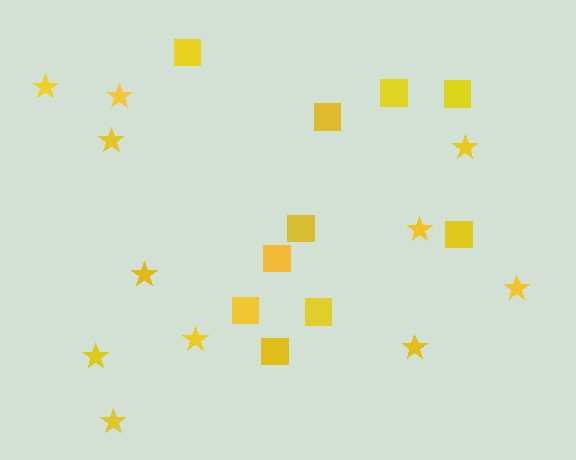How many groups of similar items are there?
There are 2 groups: one group of stars (11) and one group of squares (10).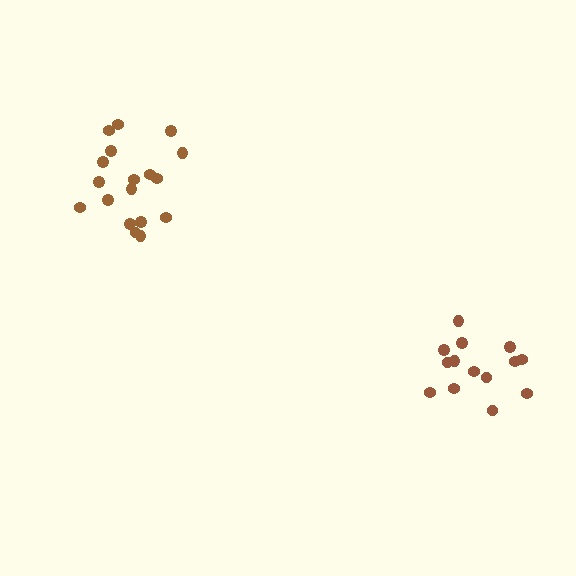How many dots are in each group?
Group 1: 18 dots, Group 2: 14 dots (32 total).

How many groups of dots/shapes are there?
There are 2 groups.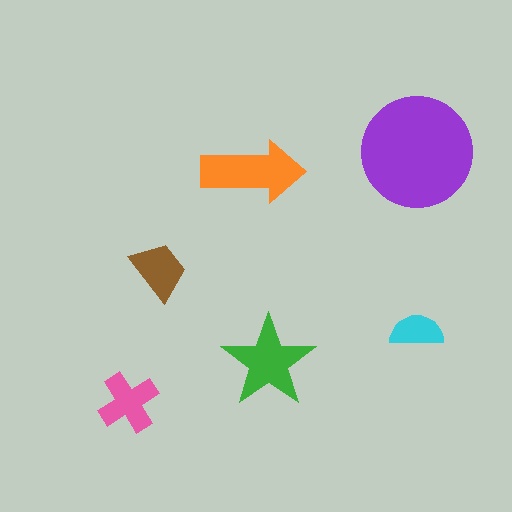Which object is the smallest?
The cyan semicircle.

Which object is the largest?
The purple circle.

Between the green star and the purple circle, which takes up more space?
The purple circle.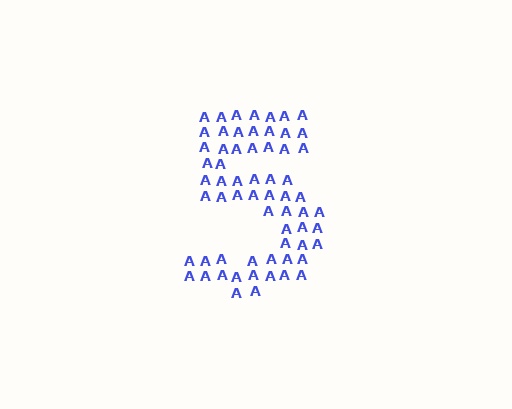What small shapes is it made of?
It is made of small letter A's.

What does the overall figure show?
The overall figure shows the digit 5.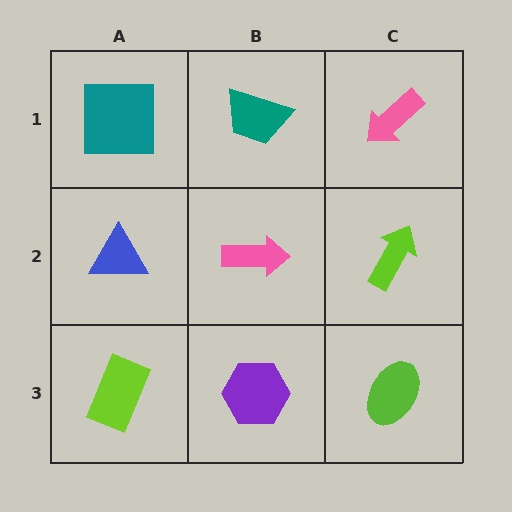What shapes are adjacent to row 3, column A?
A blue triangle (row 2, column A), a purple hexagon (row 3, column B).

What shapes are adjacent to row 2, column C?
A pink arrow (row 1, column C), a lime ellipse (row 3, column C), a pink arrow (row 2, column B).